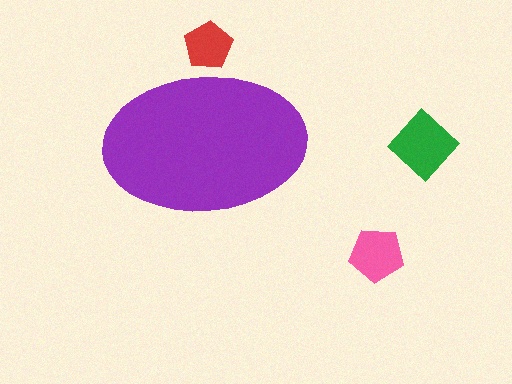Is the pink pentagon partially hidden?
No, the pink pentagon is fully visible.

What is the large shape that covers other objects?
A purple ellipse.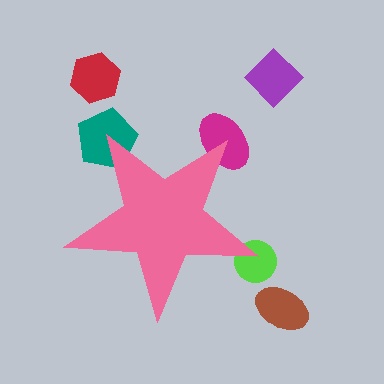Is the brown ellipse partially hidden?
No, the brown ellipse is fully visible.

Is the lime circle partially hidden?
Yes, the lime circle is partially hidden behind the pink star.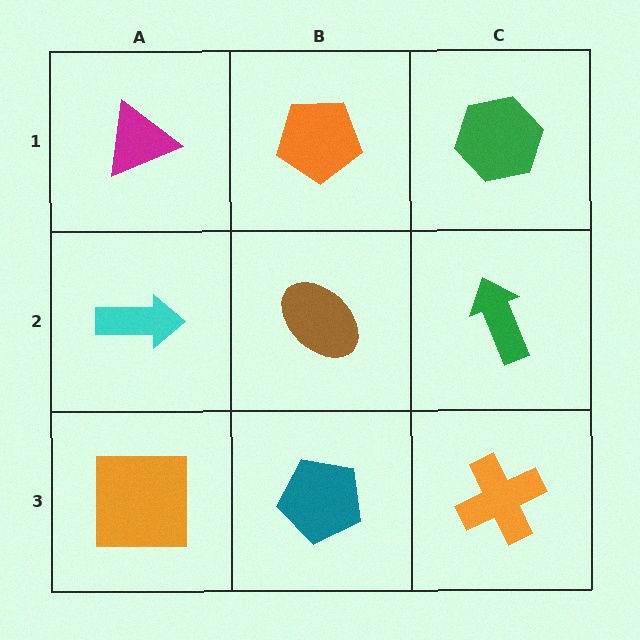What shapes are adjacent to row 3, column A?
A cyan arrow (row 2, column A), a teal pentagon (row 3, column B).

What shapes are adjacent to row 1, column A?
A cyan arrow (row 2, column A), an orange pentagon (row 1, column B).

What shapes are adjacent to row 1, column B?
A brown ellipse (row 2, column B), a magenta triangle (row 1, column A), a green hexagon (row 1, column C).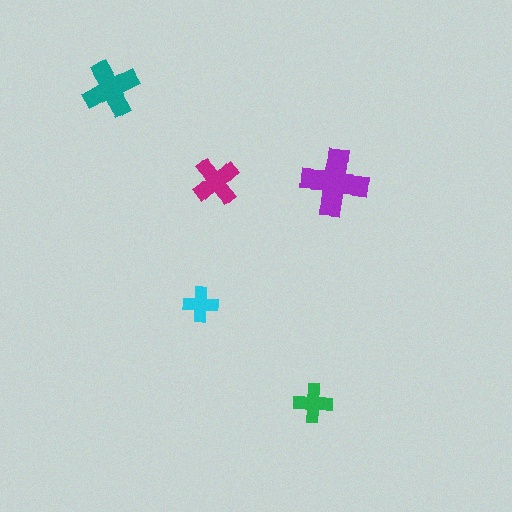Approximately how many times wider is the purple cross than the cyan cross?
About 2 times wider.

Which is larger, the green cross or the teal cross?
The teal one.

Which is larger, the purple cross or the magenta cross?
The purple one.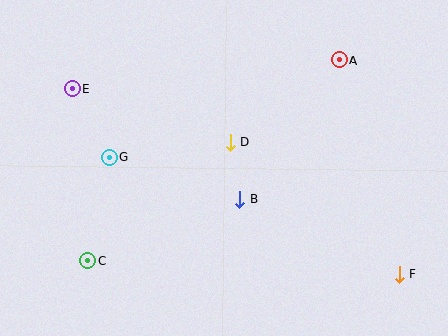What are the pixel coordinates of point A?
Point A is at (340, 60).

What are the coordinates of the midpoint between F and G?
The midpoint between F and G is at (254, 216).